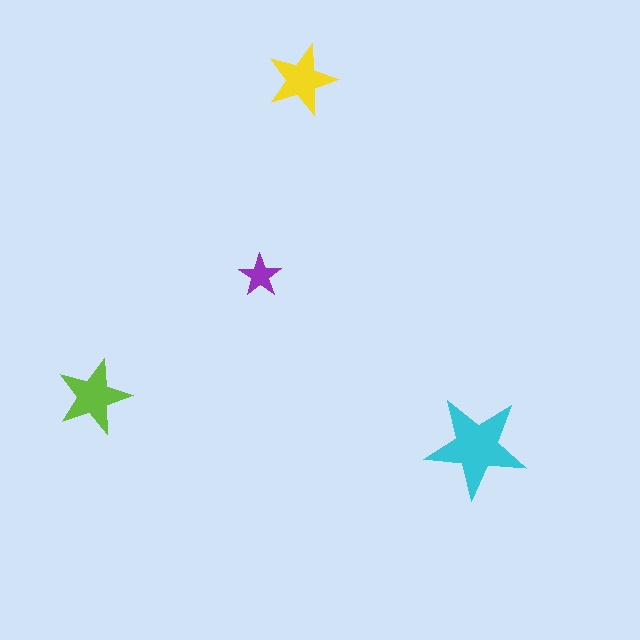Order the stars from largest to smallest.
the cyan one, the lime one, the yellow one, the purple one.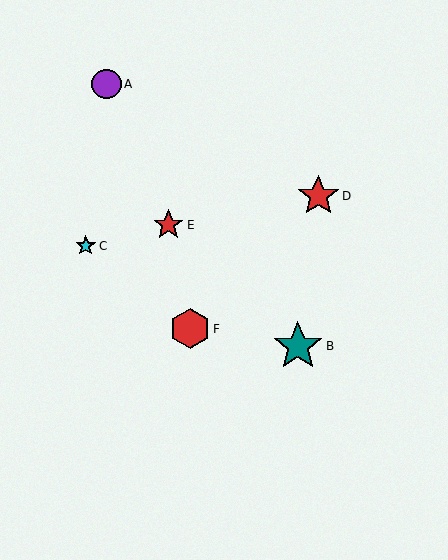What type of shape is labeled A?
Shape A is a purple circle.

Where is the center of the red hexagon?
The center of the red hexagon is at (190, 329).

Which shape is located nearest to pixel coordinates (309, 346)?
The teal star (labeled B) at (298, 346) is nearest to that location.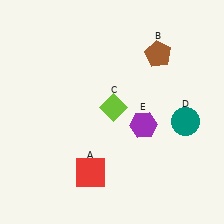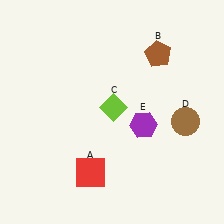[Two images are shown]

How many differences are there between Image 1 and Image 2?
There is 1 difference between the two images.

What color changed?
The circle (D) changed from teal in Image 1 to brown in Image 2.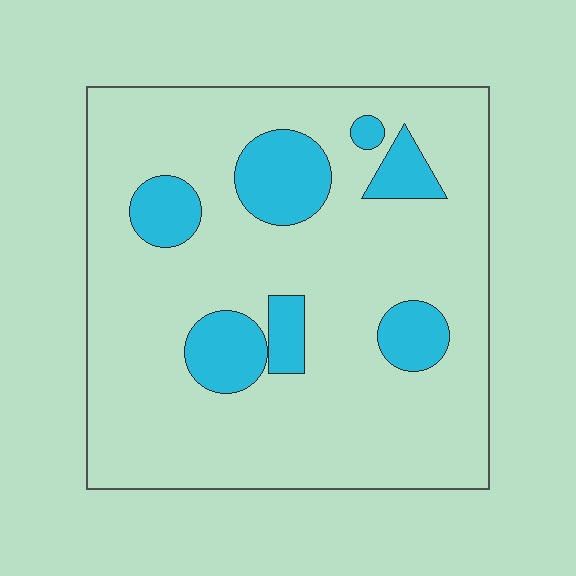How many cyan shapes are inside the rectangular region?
7.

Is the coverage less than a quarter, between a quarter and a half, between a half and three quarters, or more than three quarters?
Less than a quarter.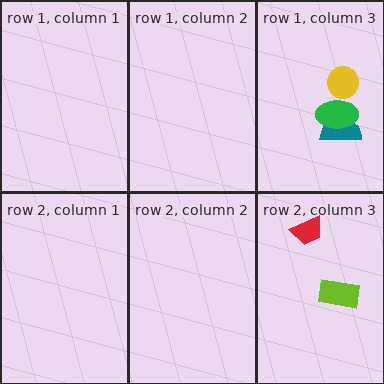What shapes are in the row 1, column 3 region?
The teal semicircle, the yellow circle, the green ellipse.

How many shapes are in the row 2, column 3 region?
2.